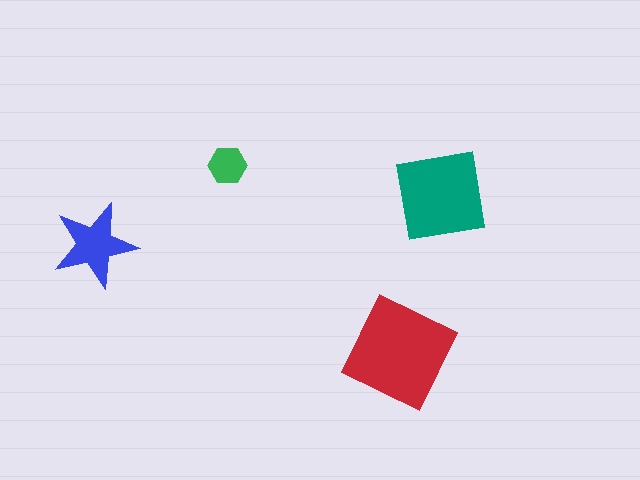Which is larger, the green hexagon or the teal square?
The teal square.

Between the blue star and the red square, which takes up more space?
The red square.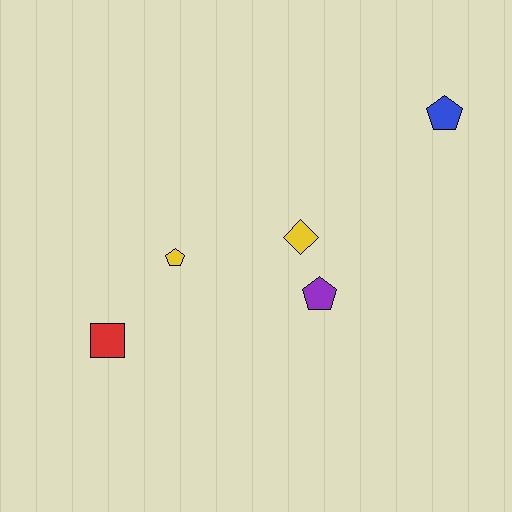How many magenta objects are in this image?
There are no magenta objects.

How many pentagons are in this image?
There are 3 pentagons.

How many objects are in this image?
There are 5 objects.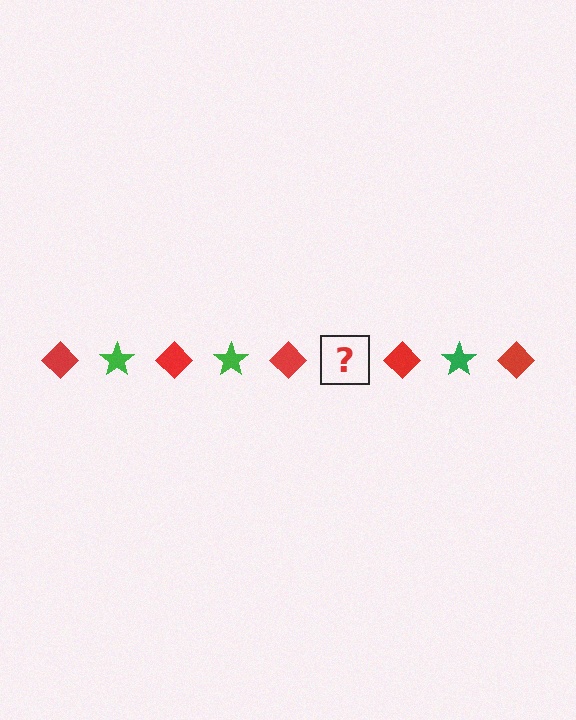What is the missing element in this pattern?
The missing element is a green star.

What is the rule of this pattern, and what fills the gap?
The rule is that the pattern alternates between red diamond and green star. The gap should be filled with a green star.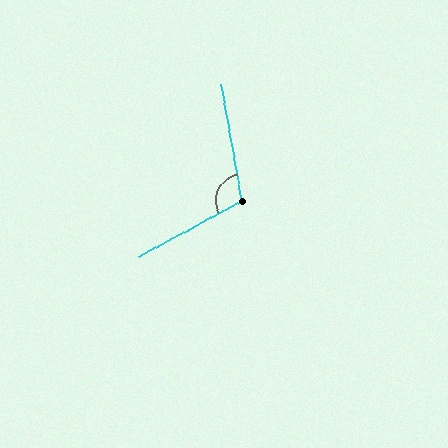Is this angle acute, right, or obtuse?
It is obtuse.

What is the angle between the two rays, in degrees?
Approximately 108 degrees.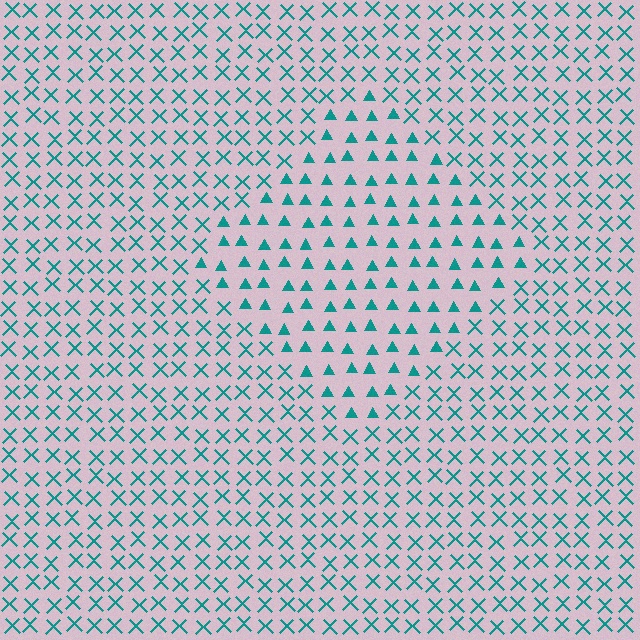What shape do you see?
I see a diamond.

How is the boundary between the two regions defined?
The boundary is defined by a change in element shape: triangles inside vs. X marks outside. All elements share the same color and spacing.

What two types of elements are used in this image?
The image uses triangles inside the diamond region and X marks outside it.